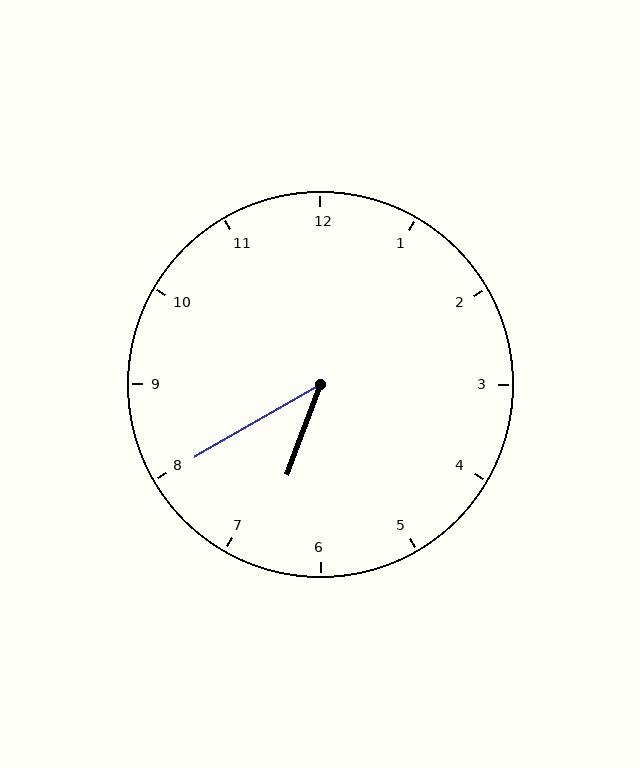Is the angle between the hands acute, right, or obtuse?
It is acute.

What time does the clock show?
6:40.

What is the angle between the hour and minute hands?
Approximately 40 degrees.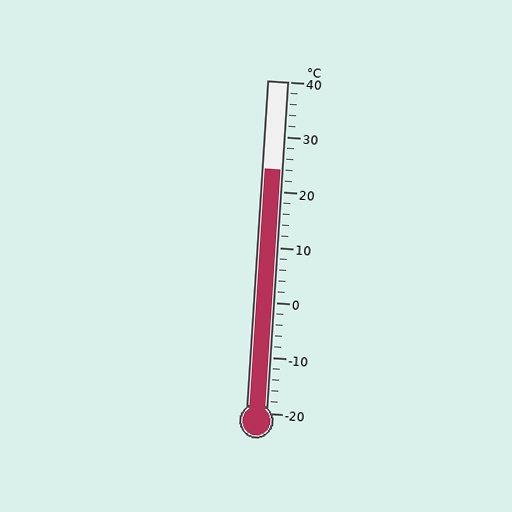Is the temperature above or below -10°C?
The temperature is above -10°C.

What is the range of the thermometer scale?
The thermometer scale ranges from -20°C to 40°C.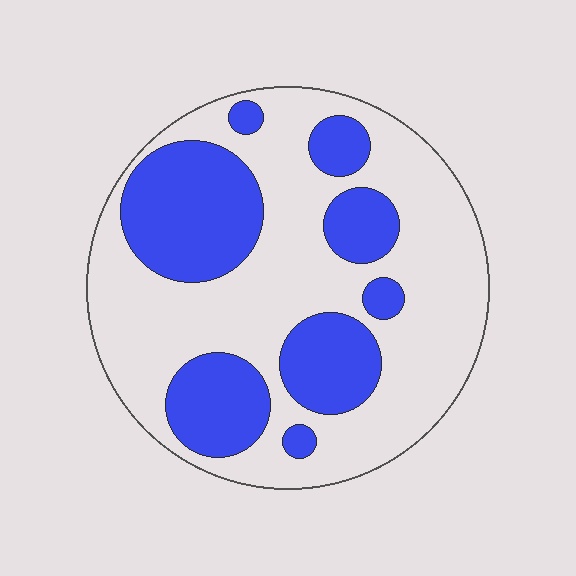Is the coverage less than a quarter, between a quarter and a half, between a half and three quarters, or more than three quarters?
Between a quarter and a half.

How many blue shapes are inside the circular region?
8.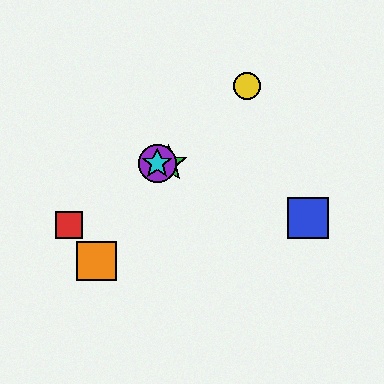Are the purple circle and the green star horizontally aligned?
Yes, both are at y≈164.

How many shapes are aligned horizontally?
3 shapes (the green star, the purple circle, the cyan star) are aligned horizontally.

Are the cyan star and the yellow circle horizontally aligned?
No, the cyan star is at y≈164 and the yellow circle is at y≈86.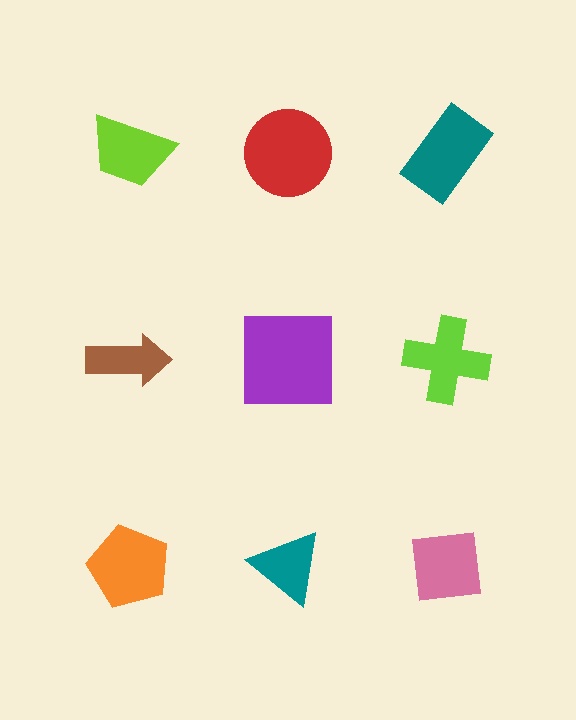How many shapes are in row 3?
3 shapes.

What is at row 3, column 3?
A pink square.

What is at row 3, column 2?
A teal triangle.